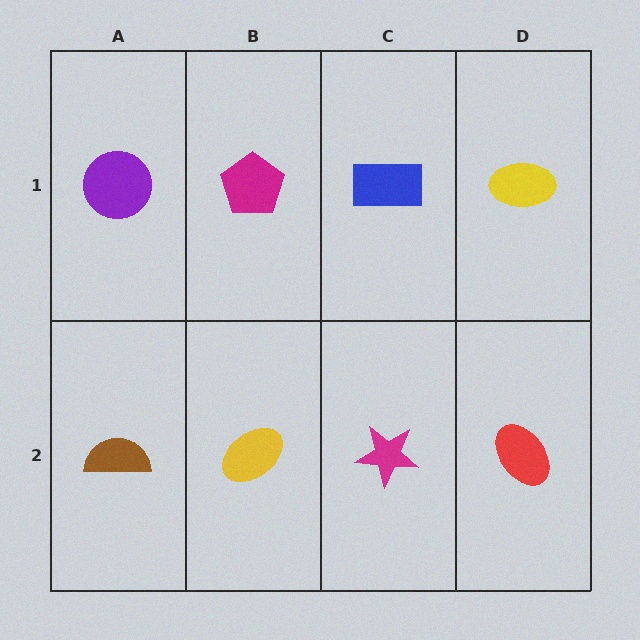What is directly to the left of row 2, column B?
A brown semicircle.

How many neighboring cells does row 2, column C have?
3.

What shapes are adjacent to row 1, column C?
A magenta star (row 2, column C), a magenta pentagon (row 1, column B), a yellow ellipse (row 1, column D).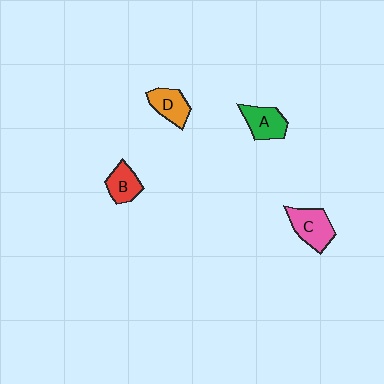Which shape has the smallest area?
Shape B (red).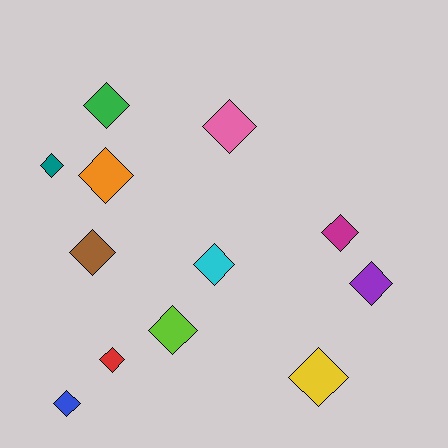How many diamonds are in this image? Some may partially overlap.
There are 12 diamonds.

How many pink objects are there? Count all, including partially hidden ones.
There is 1 pink object.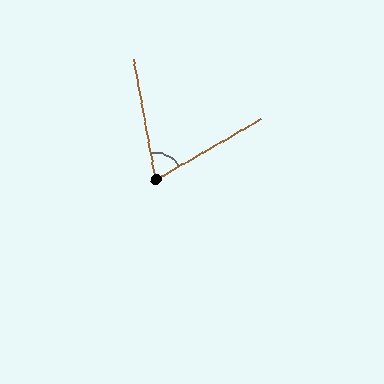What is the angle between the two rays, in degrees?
Approximately 70 degrees.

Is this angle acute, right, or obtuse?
It is acute.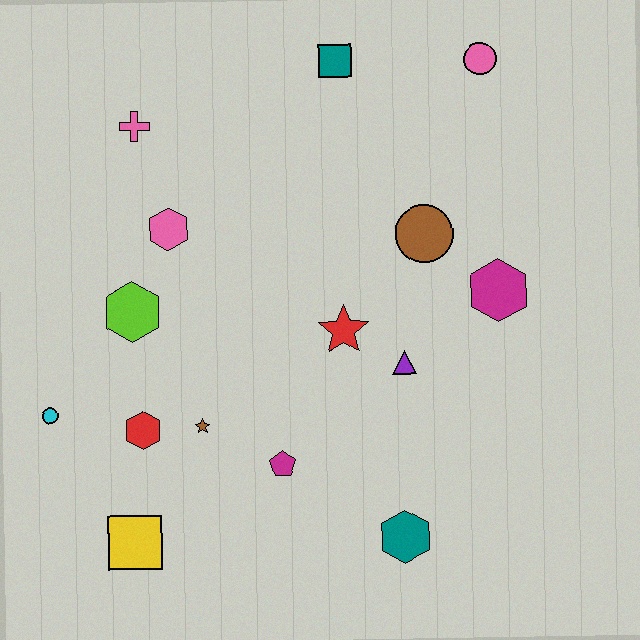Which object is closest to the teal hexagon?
The magenta pentagon is closest to the teal hexagon.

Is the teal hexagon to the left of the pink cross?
No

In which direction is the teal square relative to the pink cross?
The teal square is to the right of the pink cross.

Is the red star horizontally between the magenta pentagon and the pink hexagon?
No